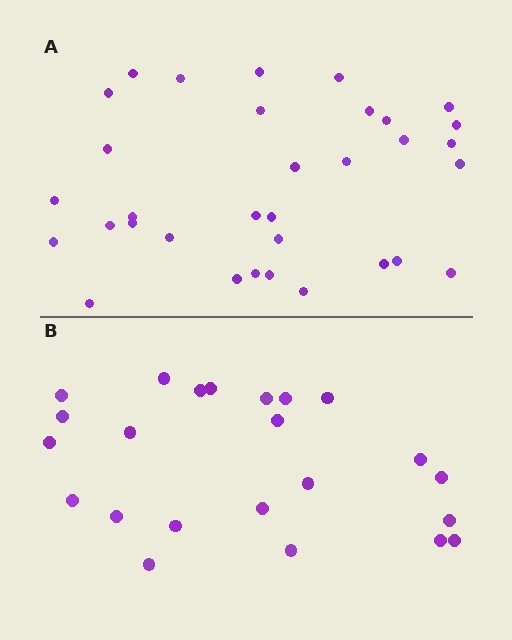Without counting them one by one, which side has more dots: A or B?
Region A (the top region) has more dots.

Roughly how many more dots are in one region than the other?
Region A has roughly 10 or so more dots than region B.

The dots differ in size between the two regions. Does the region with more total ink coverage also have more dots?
No. Region B has more total ink coverage because its dots are larger, but region A actually contains more individual dots. Total area can be misleading — the number of items is what matters here.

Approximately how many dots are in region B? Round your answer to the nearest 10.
About 20 dots. (The exact count is 23, which rounds to 20.)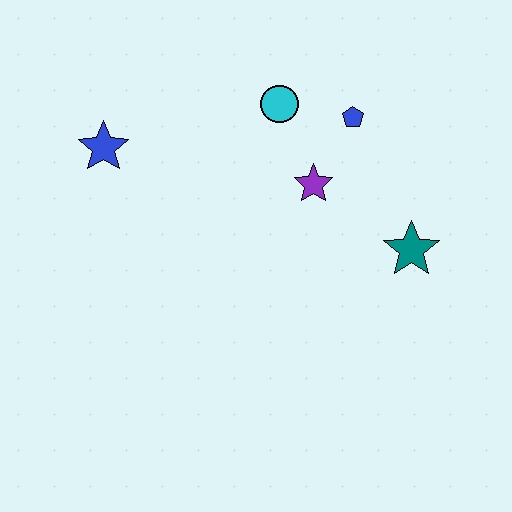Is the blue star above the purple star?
Yes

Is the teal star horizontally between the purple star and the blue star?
No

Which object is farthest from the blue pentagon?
The blue star is farthest from the blue pentagon.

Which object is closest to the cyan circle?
The blue pentagon is closest to the cyan circle.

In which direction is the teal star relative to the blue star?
The teal star is to the right of the blue star.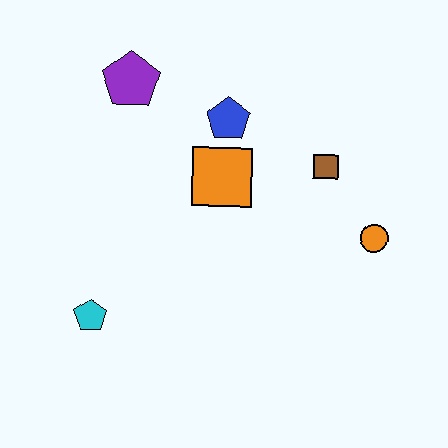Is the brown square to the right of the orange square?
Yes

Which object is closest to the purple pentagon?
The blue pentagon is closest to the purple pentagon.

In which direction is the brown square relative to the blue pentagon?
The brown square is to the right of the blue pentagon.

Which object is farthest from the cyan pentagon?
The orange circle is farthest from the cyan pentagon.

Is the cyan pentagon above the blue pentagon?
No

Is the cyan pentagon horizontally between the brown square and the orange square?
No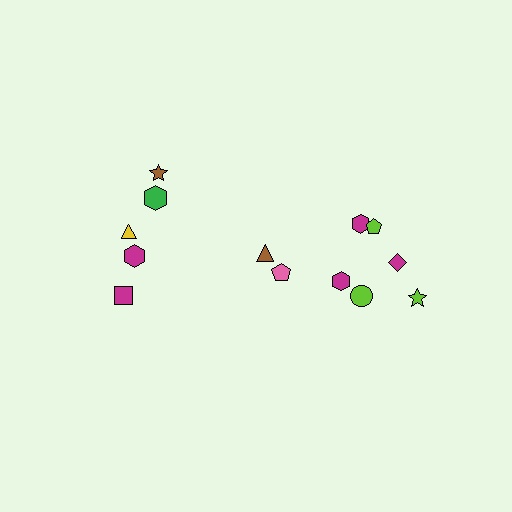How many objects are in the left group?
There are 5 objects.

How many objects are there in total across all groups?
There are 13 objects.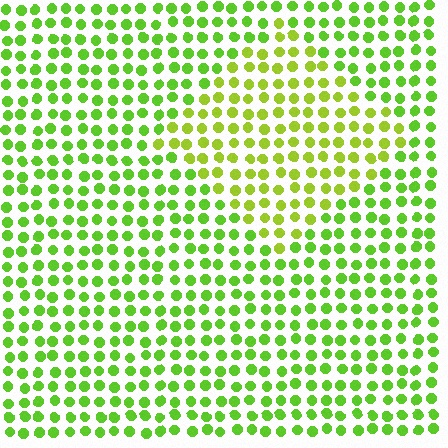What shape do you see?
I see a diamond.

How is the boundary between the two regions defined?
The boundary is defined purely by a slight shift in hue (about 23 degrees). Spacing, size, and orientation are identical on both sides.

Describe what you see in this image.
The image is filled with small lime elements in a uniform arrangement. A diamond-shaped region is visible where the elements are tinted to a slightly different hue, forming a subtle color boundary.